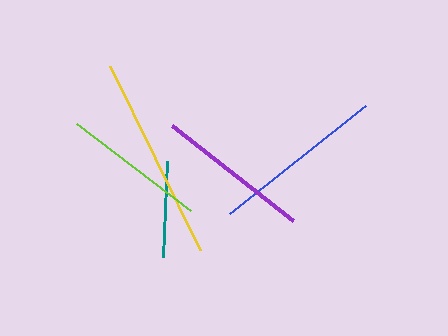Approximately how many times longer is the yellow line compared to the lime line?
The yellow line is approximately 1.4 times the length of the lime line.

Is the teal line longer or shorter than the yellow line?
The yellow line is longer than the teal line.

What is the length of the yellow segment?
The yellow segment is approximately 206 pixels long.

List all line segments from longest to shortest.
From longest to shortest: yellow, blue, purple, lime, teal.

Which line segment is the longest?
The yellow line is the longest at approximately 206 pixels.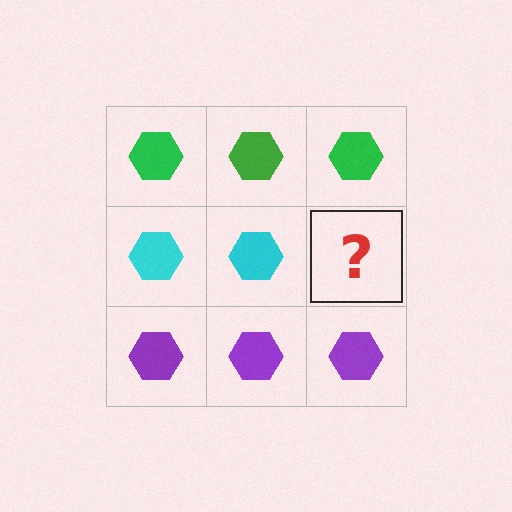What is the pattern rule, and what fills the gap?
The rule is that each row has a consistent color. The gap should be filled with a cyan hexagon.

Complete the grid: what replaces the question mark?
The question mark should be replaced with a cyan hexagon.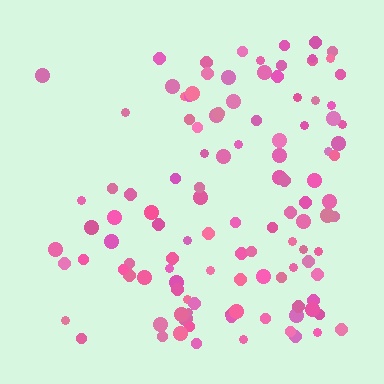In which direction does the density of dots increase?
From left to right, with the right side densest.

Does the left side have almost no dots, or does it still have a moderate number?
Still a moderate number, just noticeably fewer than the right.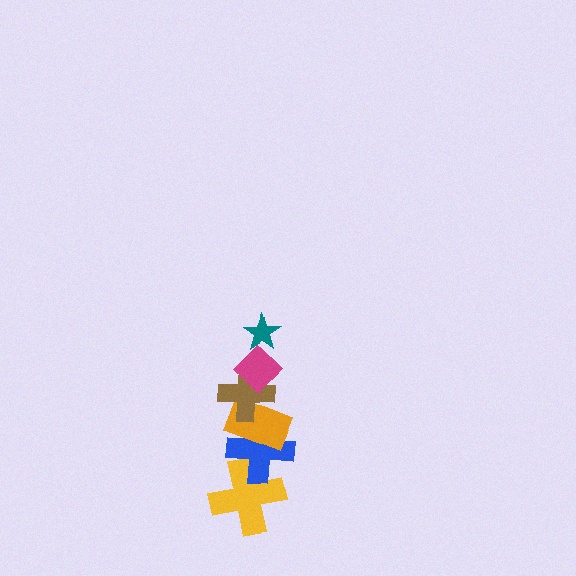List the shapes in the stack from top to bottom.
From top to bottom: the teal star, the magenta diamond, the brown cross, the orange rectangle, the blue cross, the yellow cross.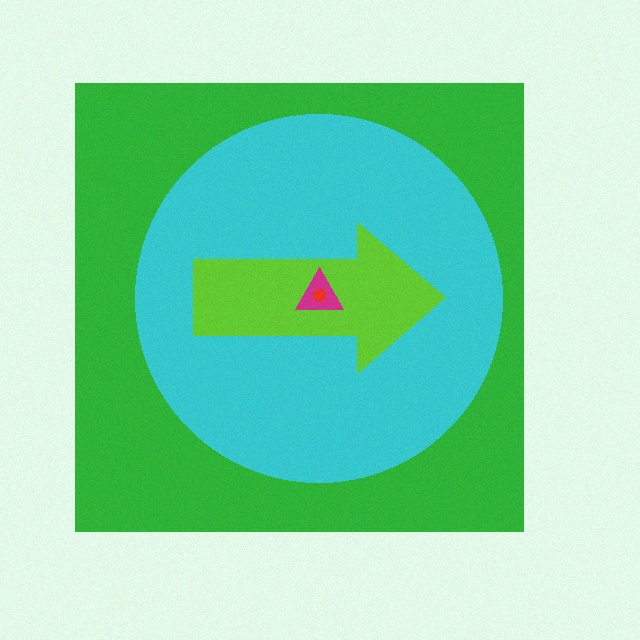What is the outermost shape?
The green square.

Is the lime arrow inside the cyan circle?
Yes.